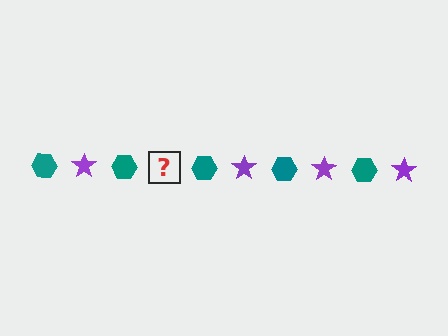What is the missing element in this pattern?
The missing element is a purple star.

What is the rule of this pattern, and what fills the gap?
The rule is that the pattern alternates between teal hexagon and purple star. The gap should be filled with a purple star.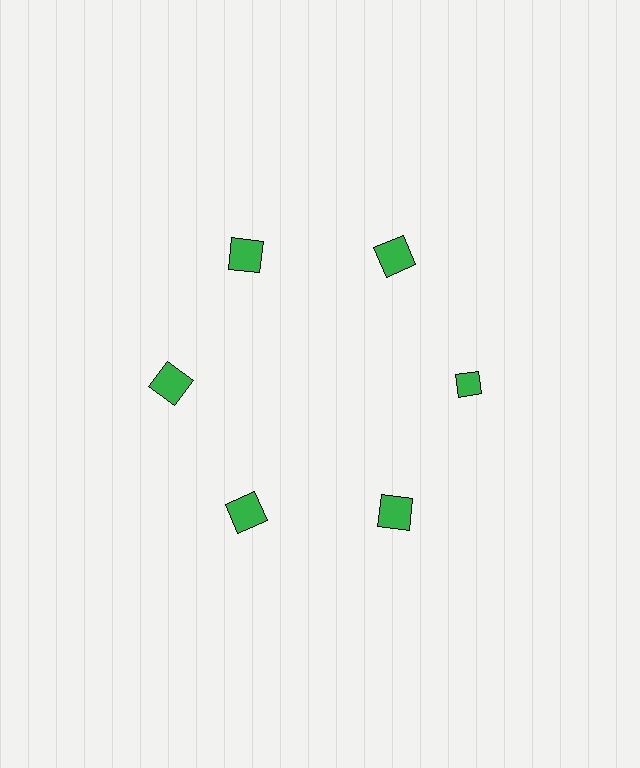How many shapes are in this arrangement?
There are 6 shapes arranged in a ring pattern.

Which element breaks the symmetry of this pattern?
The green diamond at roughly the 3 o'clock position breaks the symmetry. All other shapes are green squares.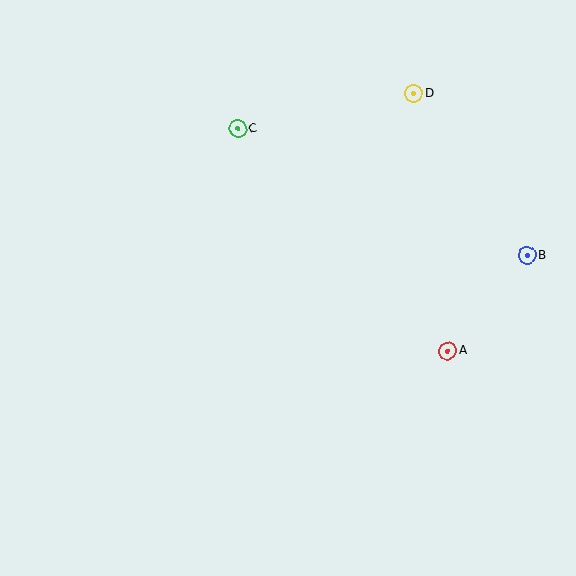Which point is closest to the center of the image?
Point C at (238, 129) is closest to the center.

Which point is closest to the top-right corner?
Point D is closest to the top-right corner.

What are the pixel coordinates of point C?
Point C is at (238, 129).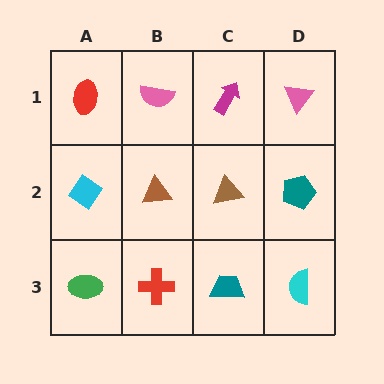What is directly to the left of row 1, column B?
A red ellipse.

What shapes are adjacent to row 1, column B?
A brown triangle (row 2, column B), a red ellipse (row 1, column A), a magenta arrow (row 1, column C).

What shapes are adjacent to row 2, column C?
A magenta arrow (row 1, column C), a teal trapezoid (row 3, column C), a brown triangle (row 2, column B), a teal pentagon (row 2, column D).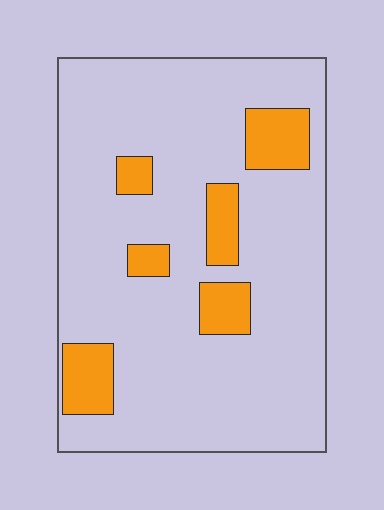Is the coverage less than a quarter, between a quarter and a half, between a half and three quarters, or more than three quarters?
Less than a quarter.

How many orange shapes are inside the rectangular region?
6.